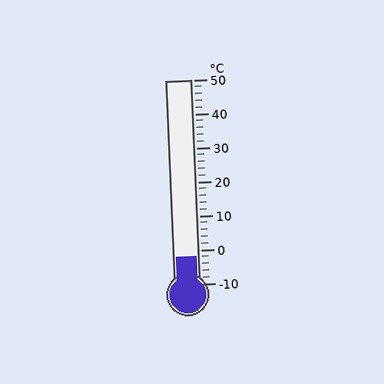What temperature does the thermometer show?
The thermometer shows approximately -2°C.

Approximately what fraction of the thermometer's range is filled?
The thermometer is filled to approximately 15% of its range.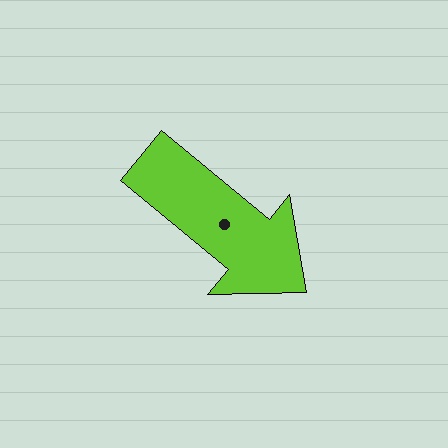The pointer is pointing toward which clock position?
Roughly 4 o'clock.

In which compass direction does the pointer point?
Southeast.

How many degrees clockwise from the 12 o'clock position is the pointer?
Approximately 130 degrees.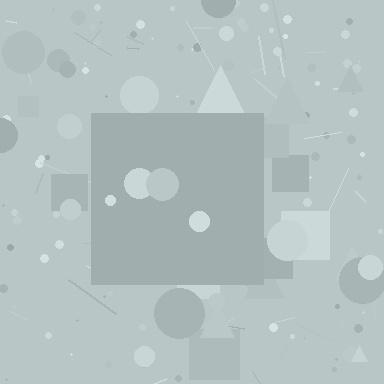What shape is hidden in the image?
A square is hidden in the image.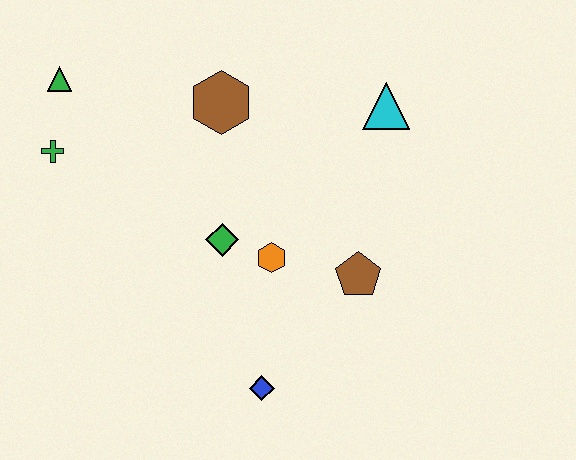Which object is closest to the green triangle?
The green cross is closest to the green triangle.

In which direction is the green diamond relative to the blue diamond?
The green diamond is above the blue diamond.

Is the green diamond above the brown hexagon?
No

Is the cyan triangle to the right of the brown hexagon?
Yes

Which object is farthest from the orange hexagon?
The green triangle is farthest from the orange hexagon.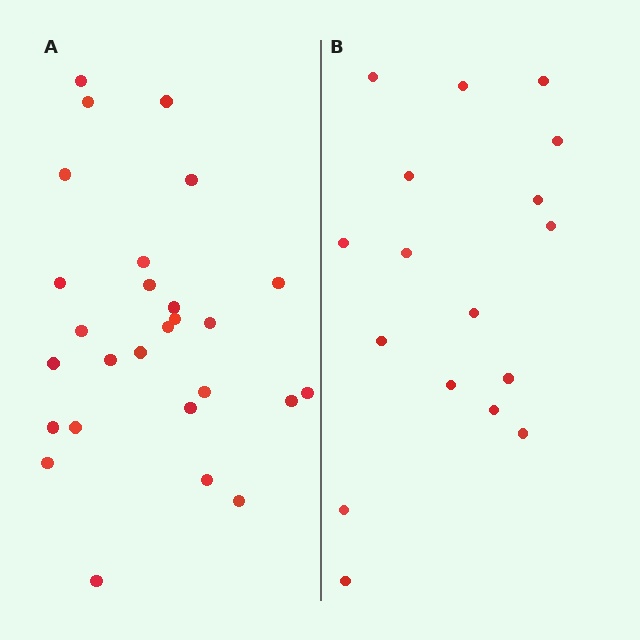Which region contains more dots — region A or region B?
Region A (the left region) has more dots.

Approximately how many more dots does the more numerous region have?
Region A has roughly 10 or so more dots than region B.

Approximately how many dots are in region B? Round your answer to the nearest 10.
About 20 dots. (The exact count is 17, which rounds to 20.)